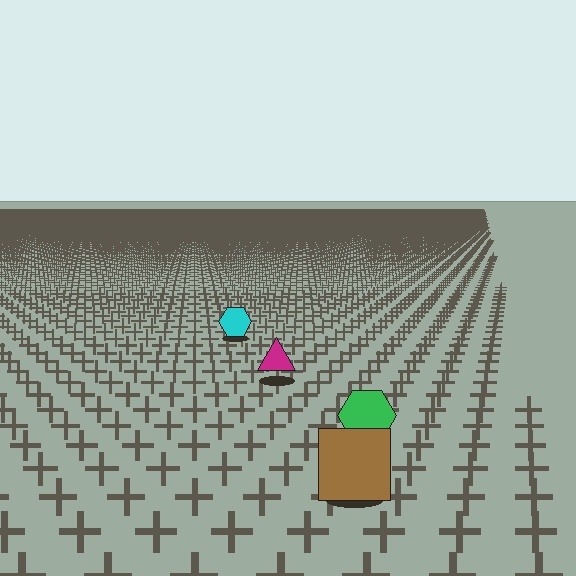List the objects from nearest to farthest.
From nearest to farthest: the brown square, the green hexagon, the magenta triangle, the cyan hexagon.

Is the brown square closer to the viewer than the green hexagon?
Yes. The brown square is closer — you can tell from the texture gradient: the ground texture is coarser near it.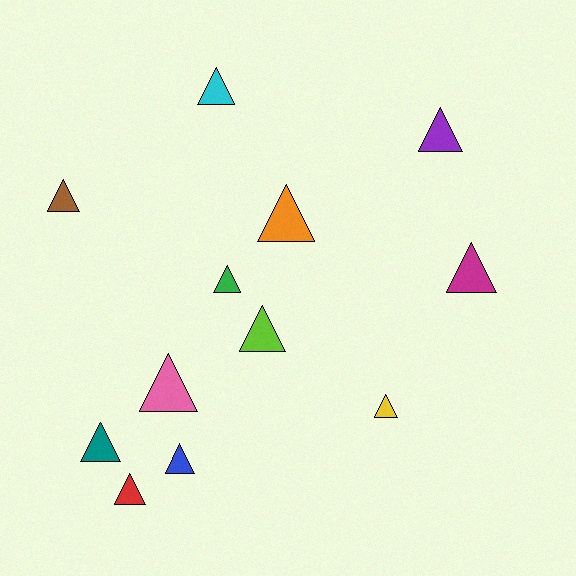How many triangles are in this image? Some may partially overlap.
There are 12 triangles.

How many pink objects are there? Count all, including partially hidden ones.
There is 1 pink object.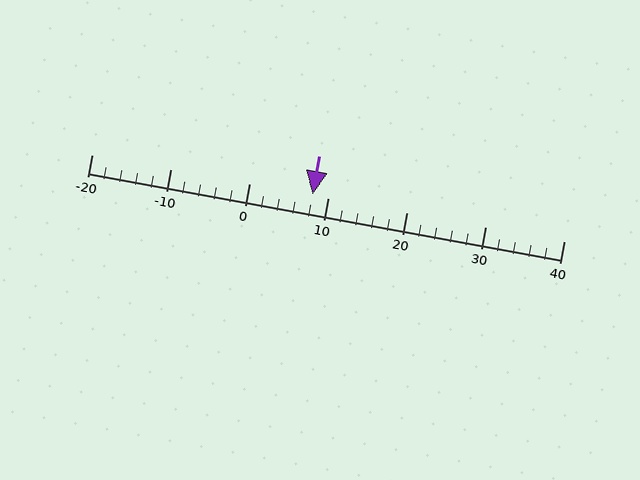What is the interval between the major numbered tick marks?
The major tick marks are spaced 10 units apart.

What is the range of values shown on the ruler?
The ruler shows values from -20 to 40.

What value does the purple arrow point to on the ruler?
The purple arrow points to approximately 8.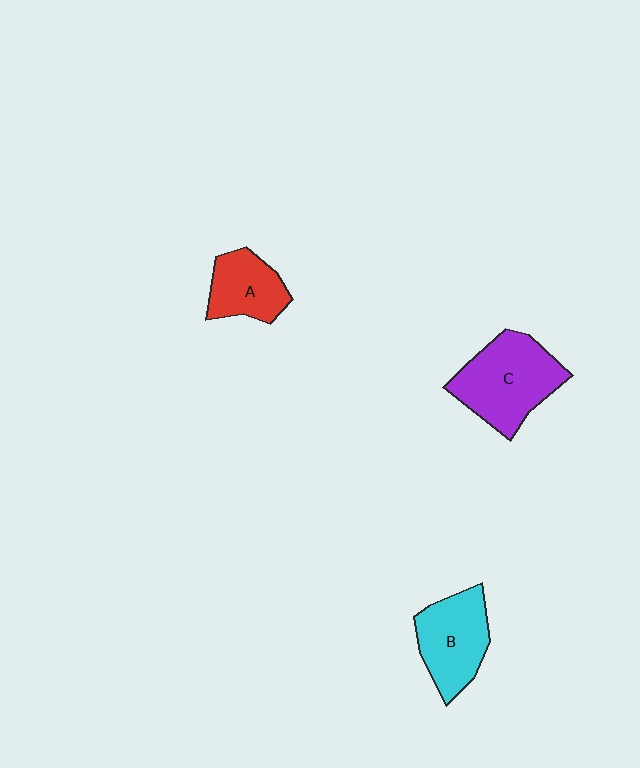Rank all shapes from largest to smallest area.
From largest to smallest: C (purple), B (cyan), A (red).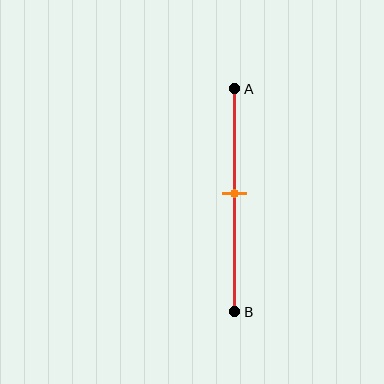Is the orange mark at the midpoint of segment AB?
No, the mark is at about 45% from A, not at the 50% midpoint.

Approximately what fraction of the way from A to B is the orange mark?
The orange mark is approximately 45% of the way from A to B.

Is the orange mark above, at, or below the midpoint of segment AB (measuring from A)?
The orange mark is above the midpoint of segment AB.